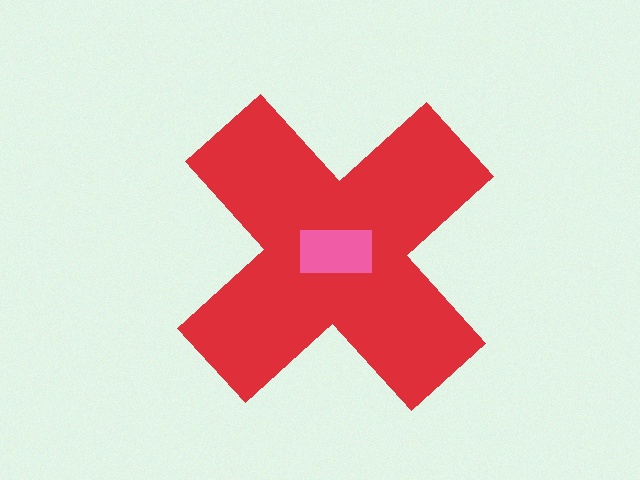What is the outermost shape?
The red cross.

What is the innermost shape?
The pink rectangle.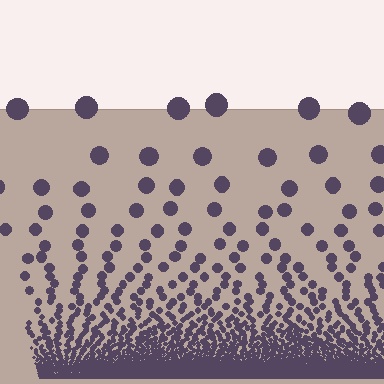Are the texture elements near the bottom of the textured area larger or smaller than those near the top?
Smaller. The gradient is inverted — elements near the bottom are smaller and denser.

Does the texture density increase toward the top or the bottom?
Density increases toward the bottom.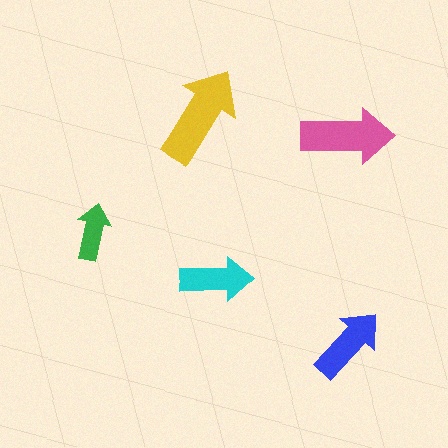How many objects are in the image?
There are 5 objects in the image.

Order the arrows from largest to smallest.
the yellow one, the pink one, the blue one, the cyan one, the green one.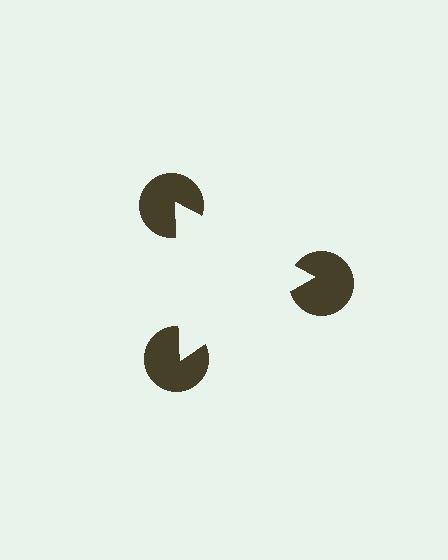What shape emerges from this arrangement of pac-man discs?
An illusory triangle — its edges are inferred from the aligned wedge cuts in the pac-man discs, not physically drawn.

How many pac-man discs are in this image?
There are 3 — one at each vertex of the illusory triangle.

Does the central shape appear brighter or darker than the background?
It typically appears slightly brighter than the background, even though no actual brightness change is drawn.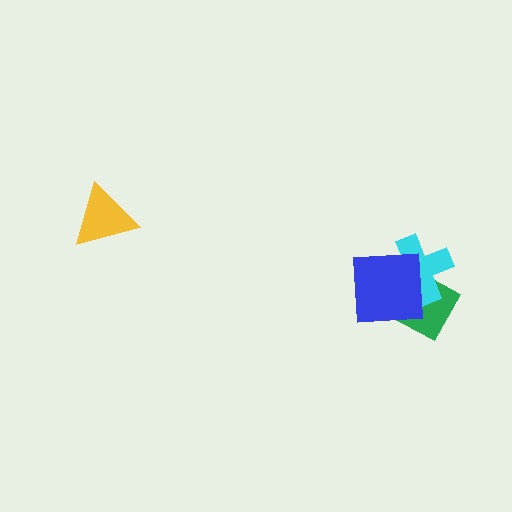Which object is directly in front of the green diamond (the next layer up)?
The cyan cross is directly in front of the green diamond.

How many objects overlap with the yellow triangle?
0 objects overlap with the yellow triangle.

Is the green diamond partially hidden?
Yes, it is partially covered by another shape.